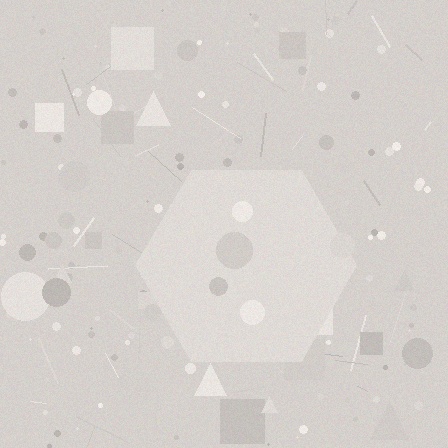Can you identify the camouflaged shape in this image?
The camouflaged shape is a hexagon.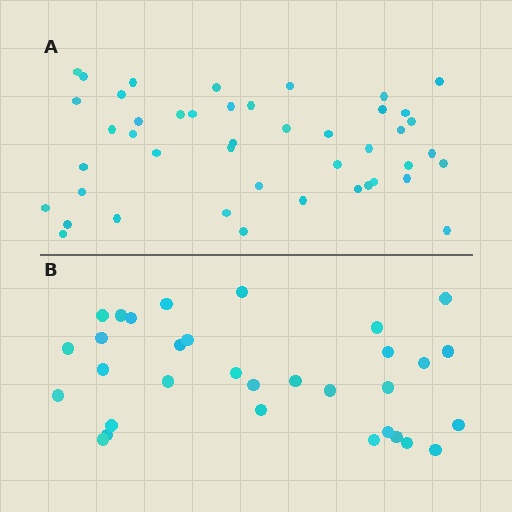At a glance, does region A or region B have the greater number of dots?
Region A (the top region) has more dots.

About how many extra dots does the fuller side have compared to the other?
Region A has approximately 15 more dots than region B.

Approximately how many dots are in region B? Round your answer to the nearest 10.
About 30 dots. (The exact count is 32, which rounds to 30.)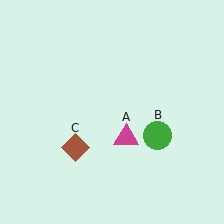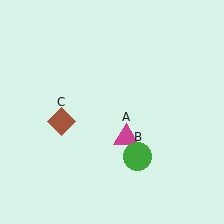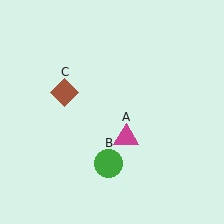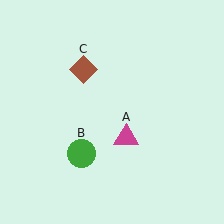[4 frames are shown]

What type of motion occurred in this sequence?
The green circle (object B), brown diamond (object C) rotated clockwise around the center of the scene.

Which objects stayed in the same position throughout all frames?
Magenta triangle (object A) remained stationary.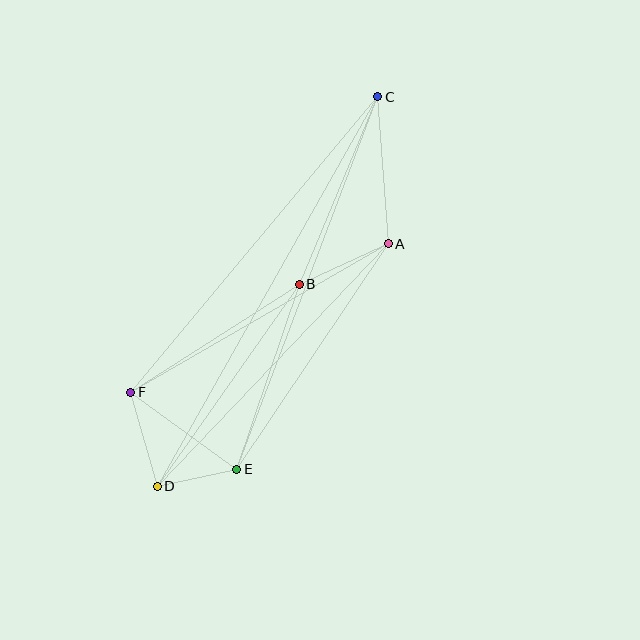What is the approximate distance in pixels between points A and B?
The distance between A and B is approximately 98 pixels.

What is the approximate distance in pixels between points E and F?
The distance between E and F is approximately 131 pixels.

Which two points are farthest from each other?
Points C and D are farthest from each other.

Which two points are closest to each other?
Points D and E are closest to each other.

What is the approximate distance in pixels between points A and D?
The distance between A and D is approximately 335 pixels.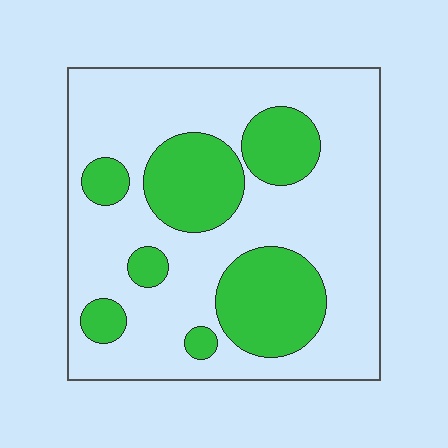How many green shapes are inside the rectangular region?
7.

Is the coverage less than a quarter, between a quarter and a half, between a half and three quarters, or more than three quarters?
Between a quarter and a half.